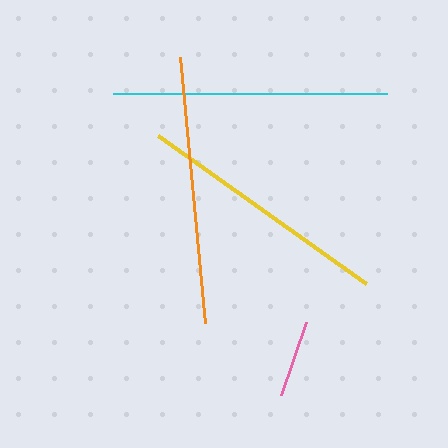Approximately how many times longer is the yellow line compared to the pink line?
The yellow line is approximately 3.3 times the length of the pink line.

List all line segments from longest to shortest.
From longest to shortest: cyan, orange, yellow, pink.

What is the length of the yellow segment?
The yellow segment is approximately 256 pixels long.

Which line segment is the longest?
The cyan line is the longest at approximately 274 pixels.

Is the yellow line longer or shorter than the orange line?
The orange line is longer than the yellow line.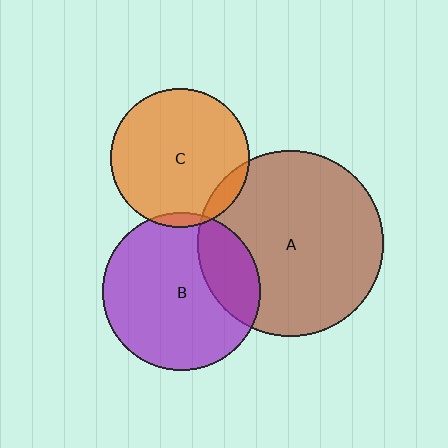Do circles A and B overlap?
Yes.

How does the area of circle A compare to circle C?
Approximately 1.8 times.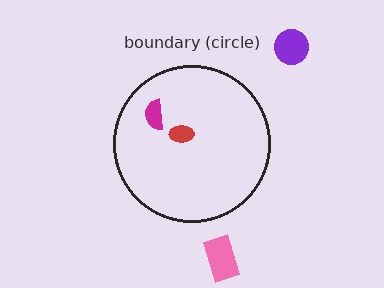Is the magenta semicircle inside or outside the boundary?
Inside.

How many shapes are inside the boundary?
2 inside, 2 outside.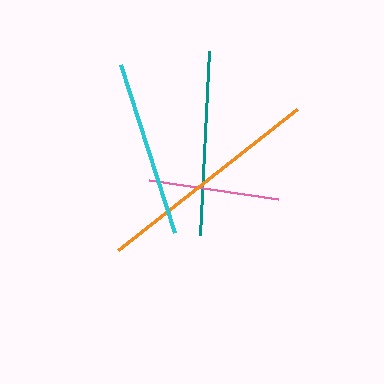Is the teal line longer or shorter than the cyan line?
The teal line is longer than the cyan line.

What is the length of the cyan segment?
The cyan segment is approximately 177 pixels long.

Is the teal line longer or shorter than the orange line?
The orange line is longer than the teal line.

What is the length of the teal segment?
The teal segment is approximately 185 pixels long.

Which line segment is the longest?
The orange line is the longest at approximately 228 pixels.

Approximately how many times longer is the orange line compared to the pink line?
The orange line is approximately 1.7 times the length of the pink line.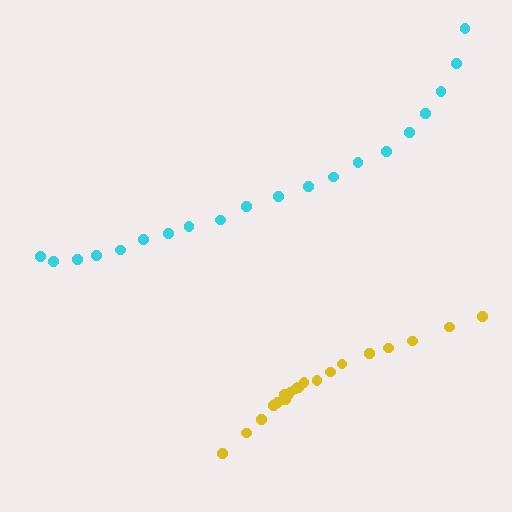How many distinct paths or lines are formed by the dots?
There are 2 distinct paths.